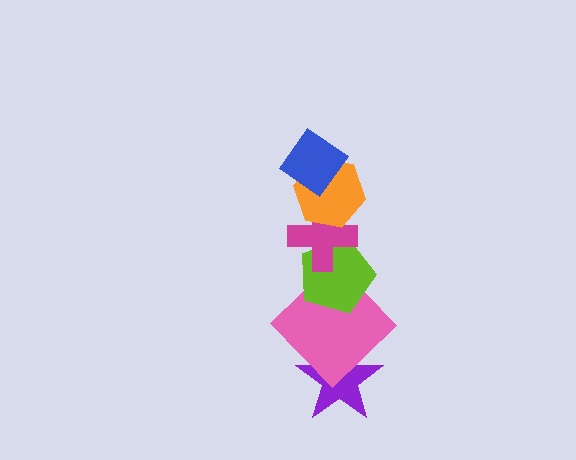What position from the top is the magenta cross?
The magenta cross is 3rd from the top.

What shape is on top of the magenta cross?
The orange hexagon is on top of the magenta cross.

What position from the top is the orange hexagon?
The orange hexagon is 2nd from the top.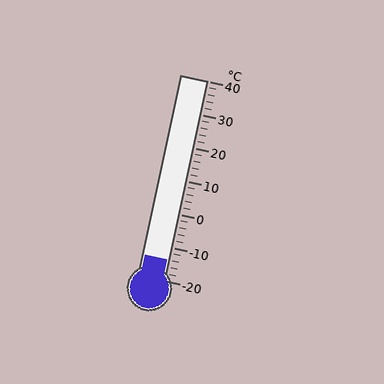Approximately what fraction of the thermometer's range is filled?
The thermometer is filled to approximately 10% of its range.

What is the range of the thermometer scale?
The thermometer scale ranges from -20°C to 40°C.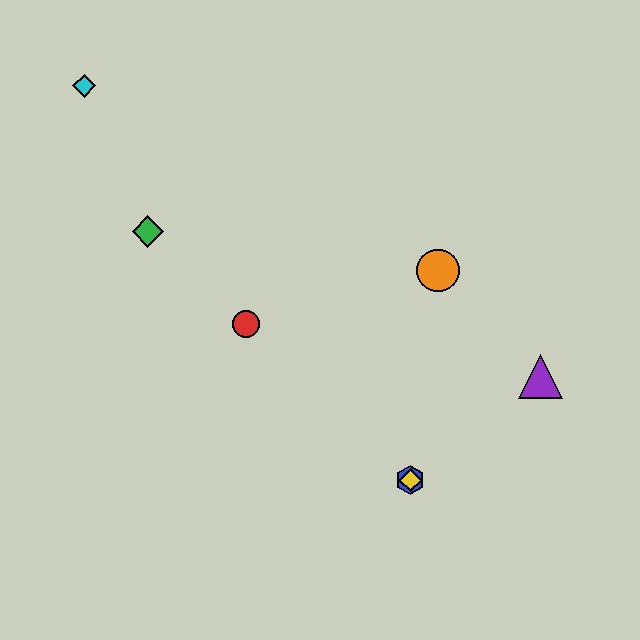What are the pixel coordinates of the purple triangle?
The purple triangle is at (540, 376).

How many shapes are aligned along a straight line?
4 shapes (the red circle, the blue hexagon, the green diamond, the yellow diamond) are aligned along a straight line.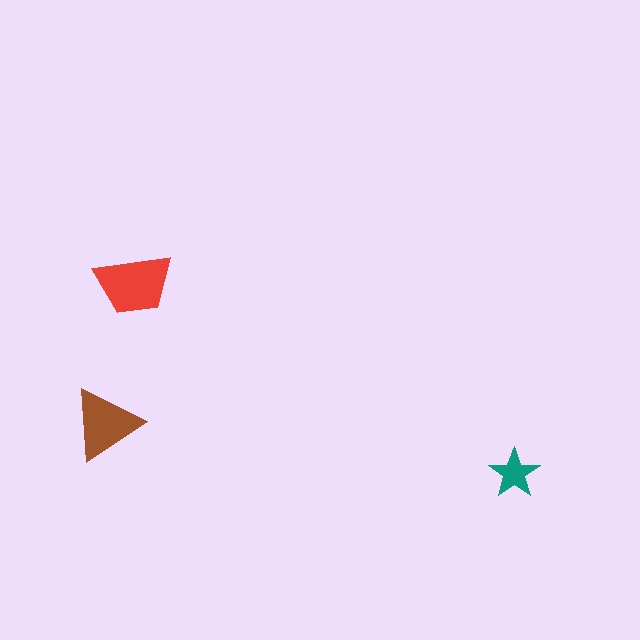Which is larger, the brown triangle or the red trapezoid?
The red trapezoid.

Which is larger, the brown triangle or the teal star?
The brown triangle.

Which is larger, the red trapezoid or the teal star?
The red trapezoid.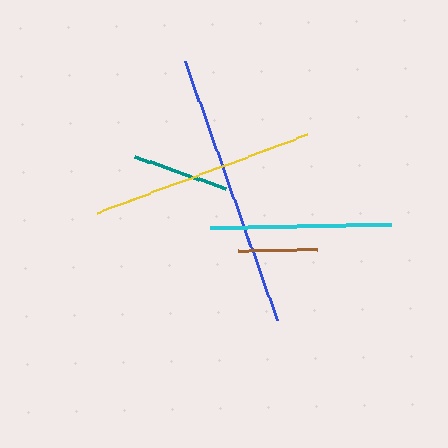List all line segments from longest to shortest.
From longest to shortest: blue, yellow, cyan, teal, brown.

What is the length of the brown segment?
The brown segment is approximately 79 pixels long.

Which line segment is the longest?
The blue line is the longest at approximately 275 pixels.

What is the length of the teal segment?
The teal segment is approximately 97 pixels long.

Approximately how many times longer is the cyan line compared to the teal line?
The cyan line is approximately 1.9 times the length of the teal line.